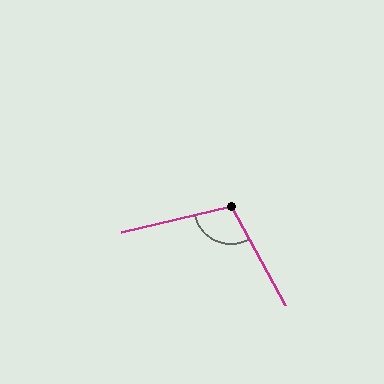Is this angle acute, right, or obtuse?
It is obtuse.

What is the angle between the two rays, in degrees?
Approximately 105 degrees.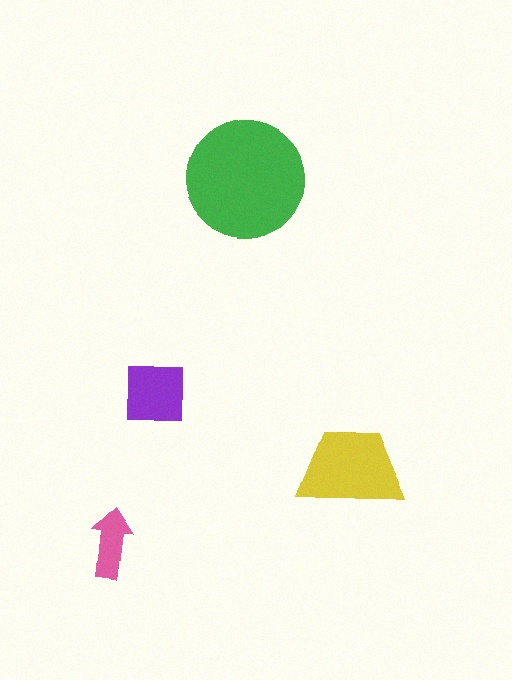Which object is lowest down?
The pink arrow is bottommost.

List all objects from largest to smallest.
The green circle, the yellow trapezoid, the purple square, the pink arrow.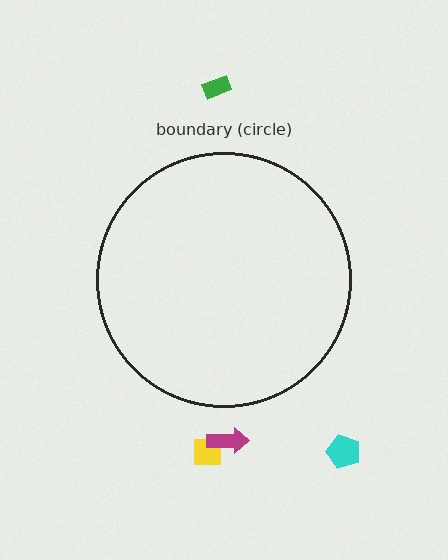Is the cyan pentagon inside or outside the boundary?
Outside.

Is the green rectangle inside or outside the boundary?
Outside.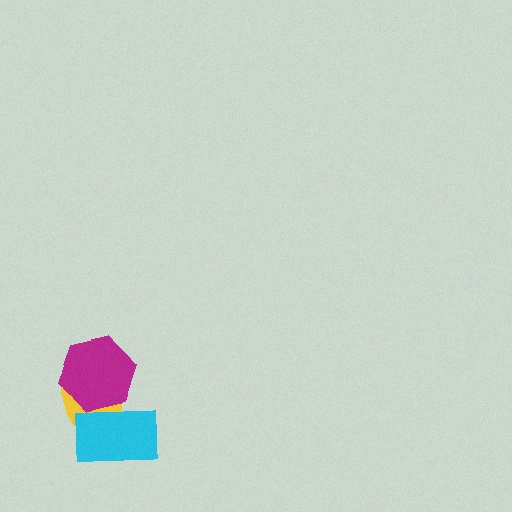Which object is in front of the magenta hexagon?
The cyan rectangle is in front of the magenta hexagon.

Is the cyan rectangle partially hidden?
No, no other shape covers it.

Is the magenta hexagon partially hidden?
Yes, it is partially covered by another shape.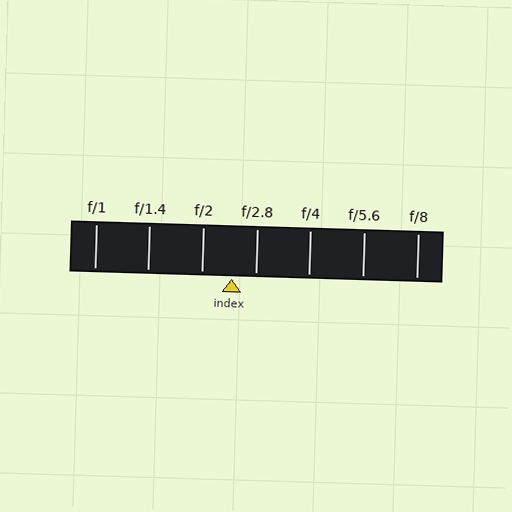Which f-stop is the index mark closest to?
The index mark is closest to f/2.8.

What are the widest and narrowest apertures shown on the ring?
The widest aperture shown is f/1 and the narrowest is f/8.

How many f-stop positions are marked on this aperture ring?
There are 7 f-stop positions marked.